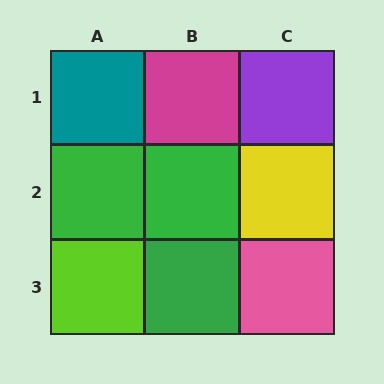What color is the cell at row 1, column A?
Teal.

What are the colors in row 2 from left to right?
Green, green, yellow.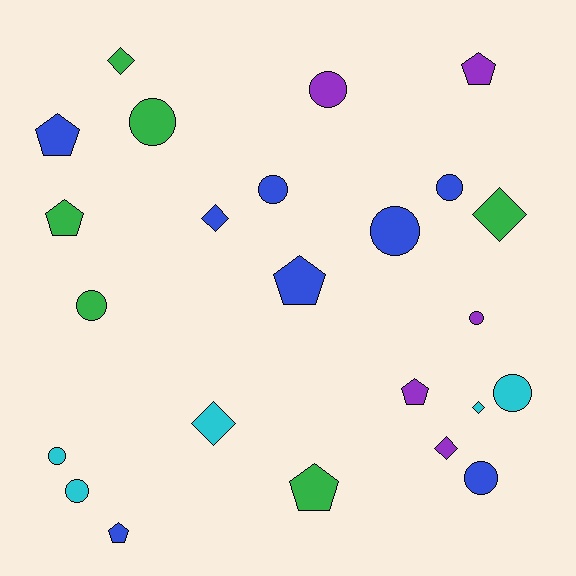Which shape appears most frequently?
Circle, with 11 objects.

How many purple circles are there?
There are 2 purple circles.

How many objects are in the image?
There are 24 objects.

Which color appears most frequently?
Blue, with 8 objects.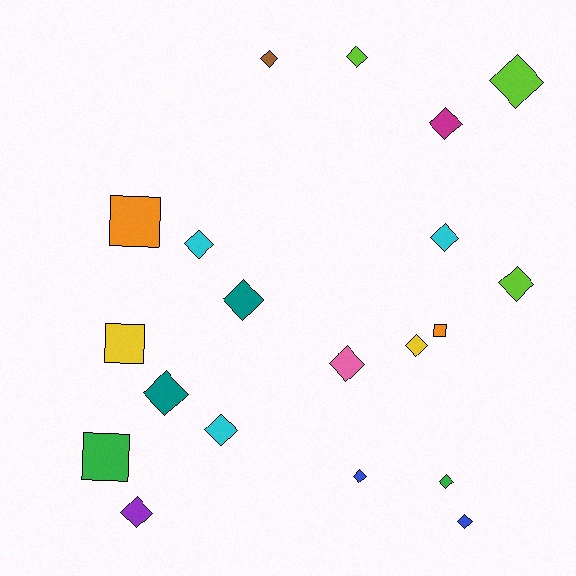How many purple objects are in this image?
There is 1 purple object.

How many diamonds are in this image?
There are 16 diamonds.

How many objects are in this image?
There are 20 objects.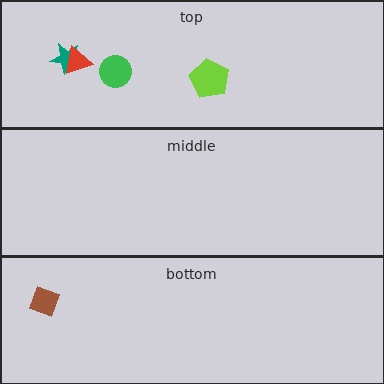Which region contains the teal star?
The top region.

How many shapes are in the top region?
4.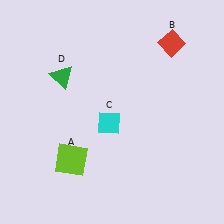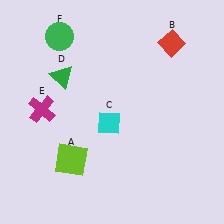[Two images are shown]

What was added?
A magenta cross (E), a green circle (F) were added in Image 2.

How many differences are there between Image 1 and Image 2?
There are 2 differences between the two images.